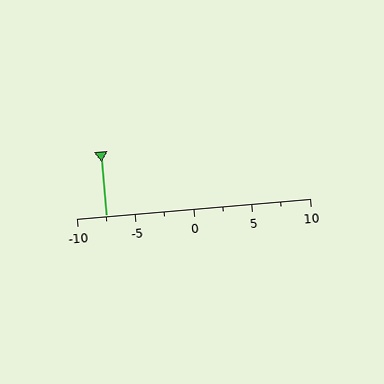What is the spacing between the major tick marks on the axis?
The major ticks are spaced 5 apart.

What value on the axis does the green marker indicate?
The marker indicates approximately -7.5.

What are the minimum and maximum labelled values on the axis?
The axis runs from -10 to 10.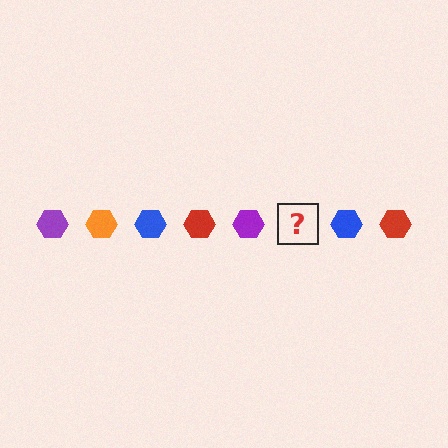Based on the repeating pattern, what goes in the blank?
The blank should be an orange hexagon.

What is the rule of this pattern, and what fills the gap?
The rule is that the pattern cycles through purple, orange, blue, red hexagons. The gap should be filled with an orange hexagon.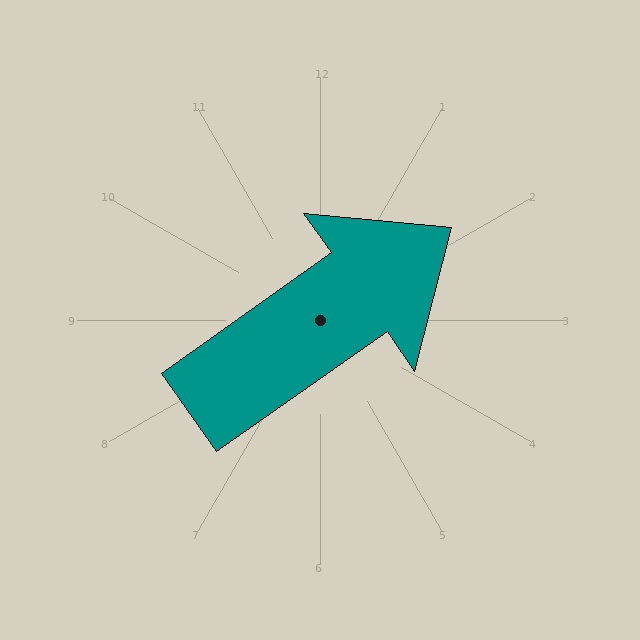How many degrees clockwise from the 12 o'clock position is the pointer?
Approximately 55 degrees.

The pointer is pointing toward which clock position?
Roughly 2 o'clock.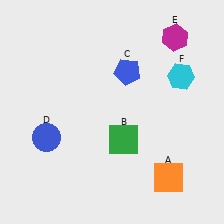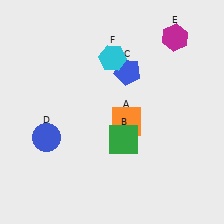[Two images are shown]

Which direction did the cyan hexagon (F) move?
The cyan hexagon (F) moved left.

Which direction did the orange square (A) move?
The orange square (A) moved up.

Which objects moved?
The objects that moved are: the orange square (A), the cyan hexagon (F).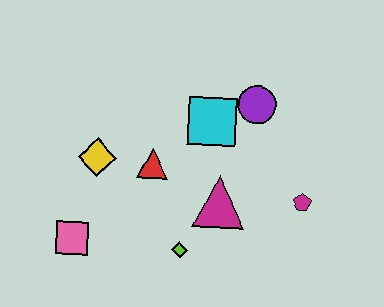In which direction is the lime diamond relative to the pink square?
The lime diamond is to the right of the pink square.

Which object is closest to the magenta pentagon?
The magenta triangle is closest to the magenta pentagon.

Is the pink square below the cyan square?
Yes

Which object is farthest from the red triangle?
The magenta pentagon is farthest from the red triangle.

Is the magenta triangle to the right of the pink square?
Yes